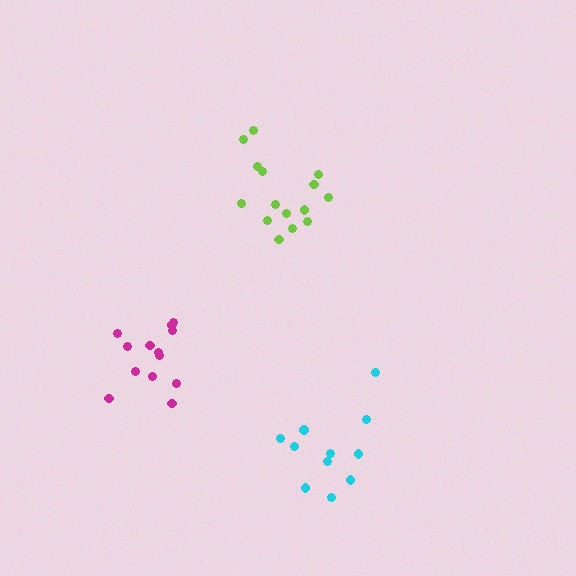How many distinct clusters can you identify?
There are 3 distinct clusters.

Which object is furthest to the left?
The magenta cluster is leftmost.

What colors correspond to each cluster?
The clusters are colored: lime, magenta, cyan.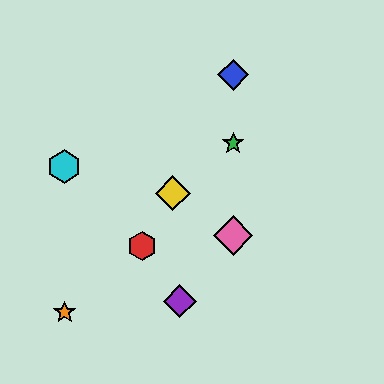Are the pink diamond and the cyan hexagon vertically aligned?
No, the pink diamond is at x≈233 and the cyan hexagon is at x≈64.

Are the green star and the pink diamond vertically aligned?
Yes, both are at x≈233.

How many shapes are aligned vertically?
3 shapes (the blue diamond, the green star, the pink diamond) are aligned vertically.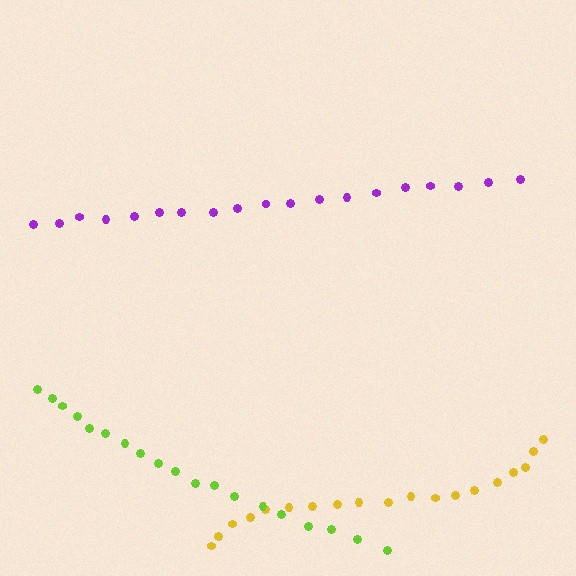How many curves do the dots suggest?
There are 3 distinct paths.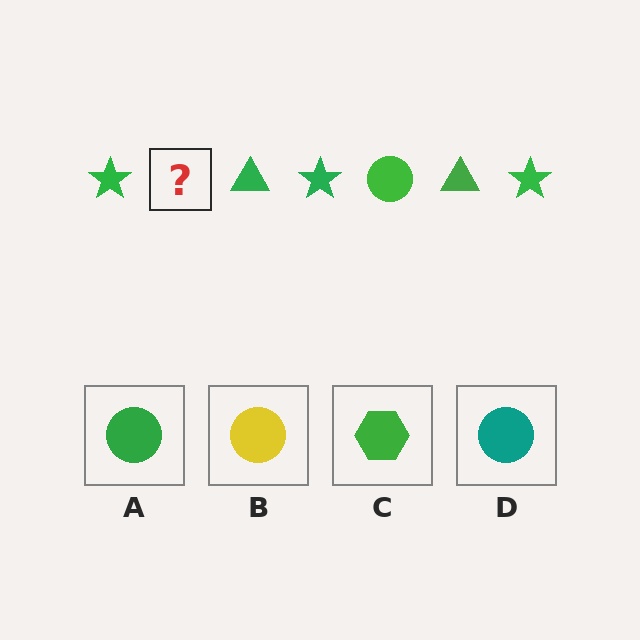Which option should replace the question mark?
Option A.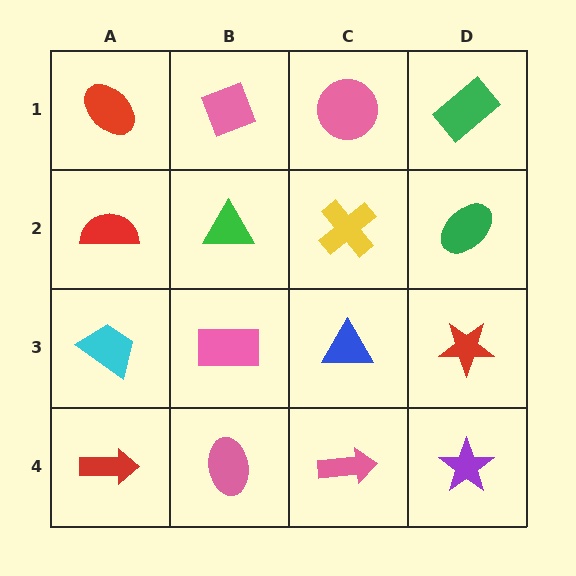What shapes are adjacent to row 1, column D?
A green ellipse (row 2, column D), a pink circle (row 1, column C).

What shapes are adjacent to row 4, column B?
A pink rectangle (row 3, column B), a red arrow (row 4, column A), a pink arrow (row 4, column C).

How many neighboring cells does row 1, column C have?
3.